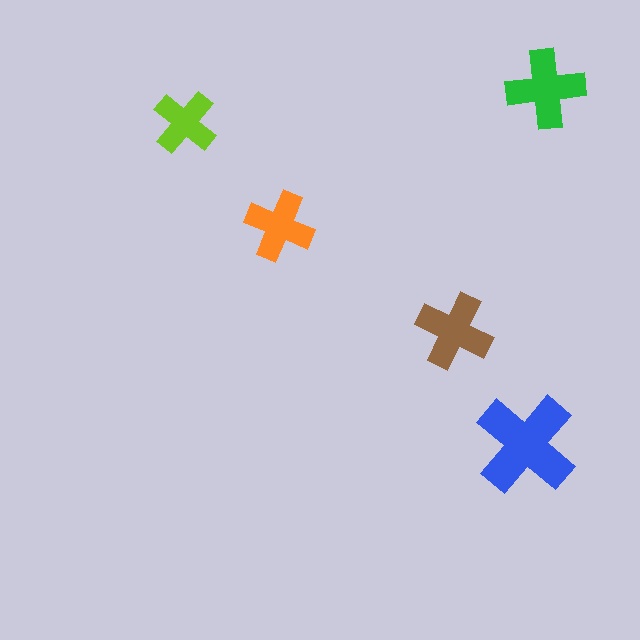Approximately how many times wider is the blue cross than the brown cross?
About 1.5 times wider.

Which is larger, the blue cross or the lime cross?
The blue one.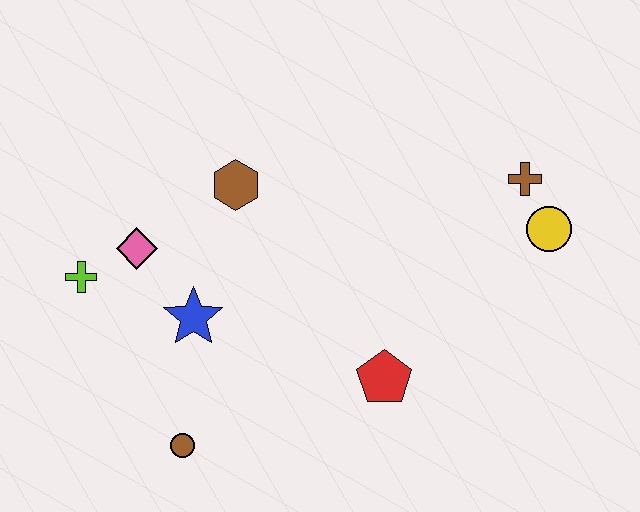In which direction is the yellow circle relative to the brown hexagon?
The yellow circle is to the right of the brown hexagon.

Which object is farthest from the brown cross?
The lime cross is farthest from the brown cross.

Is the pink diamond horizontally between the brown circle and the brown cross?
No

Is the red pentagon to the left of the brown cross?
Yes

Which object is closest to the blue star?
The pink diamond is closest to the blue star.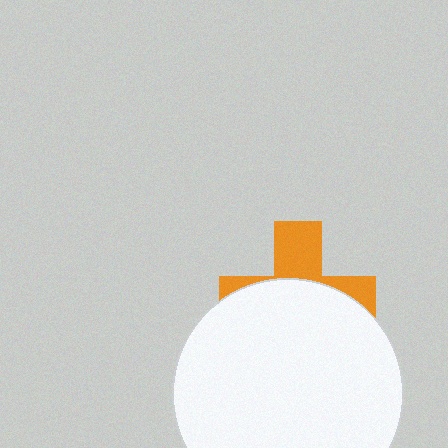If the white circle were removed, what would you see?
You would see the complete orange cross.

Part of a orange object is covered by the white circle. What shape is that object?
It is a cross.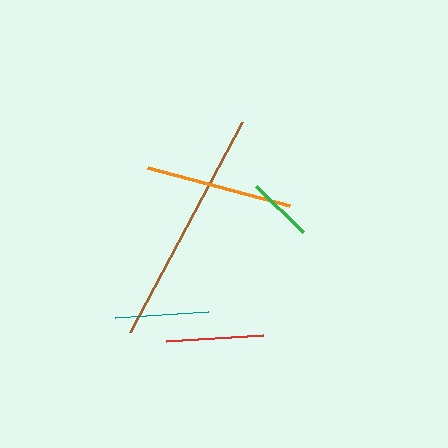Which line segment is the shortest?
The green line is the shortest at approximately 65 pixels.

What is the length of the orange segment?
The orange segment is approximately 147 pixels long.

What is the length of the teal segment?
The teal segment is approximately 93 pixels long.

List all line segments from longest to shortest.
From longest to shortest: brown, orange, red, teal, green.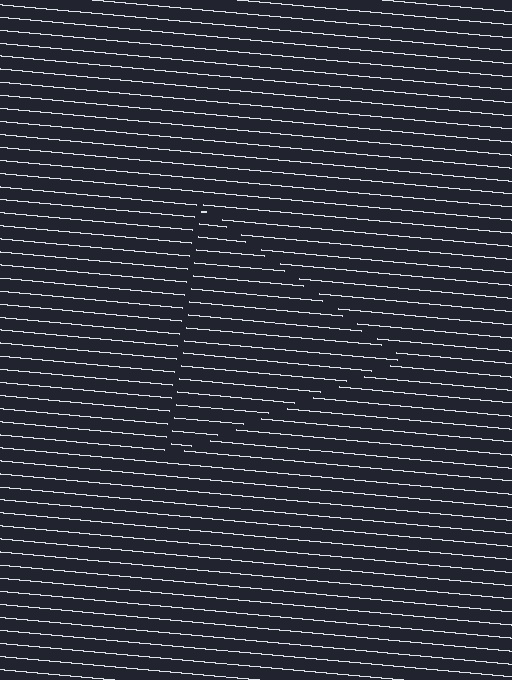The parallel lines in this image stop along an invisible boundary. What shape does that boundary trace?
An illusory triangle. The interior of the shape contains the same grating, shifted by half a period — the contour is defined by the phase discontinuity where line-ends from the inner and outer gratings abut.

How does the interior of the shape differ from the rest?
The interior of the shape contains the same grating, shifted by half a period — the contour is defined by the phase discontinuity where line-ends from the inner and outer gratings abut.